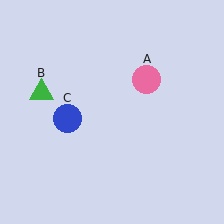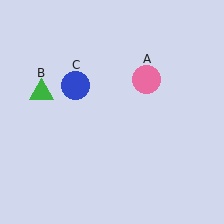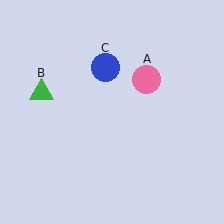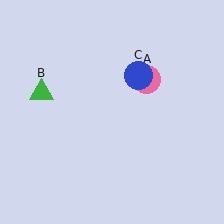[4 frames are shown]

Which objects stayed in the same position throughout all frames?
Pink circle (object A) and green triangle (object B) remained stationary.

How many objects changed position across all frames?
1 object changed position: blue circle (object C).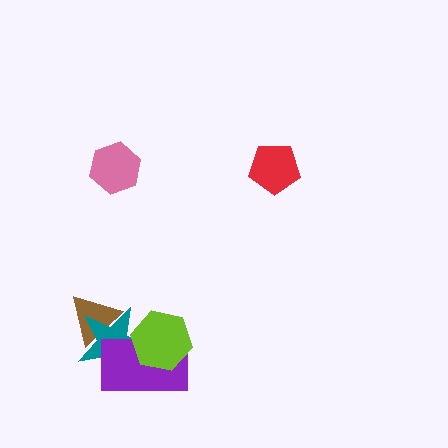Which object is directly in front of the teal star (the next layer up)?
The purple rectangle is directly in front of the teal star.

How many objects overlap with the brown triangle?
1 object overlaps with the brown triangle.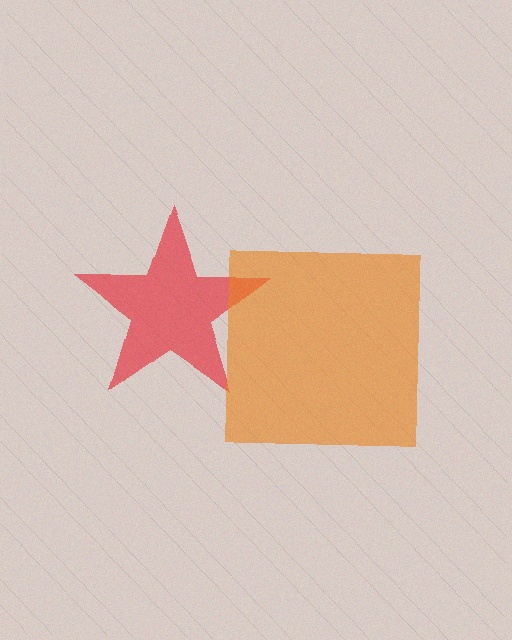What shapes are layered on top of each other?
The layered shapes are: a red star, an orange square.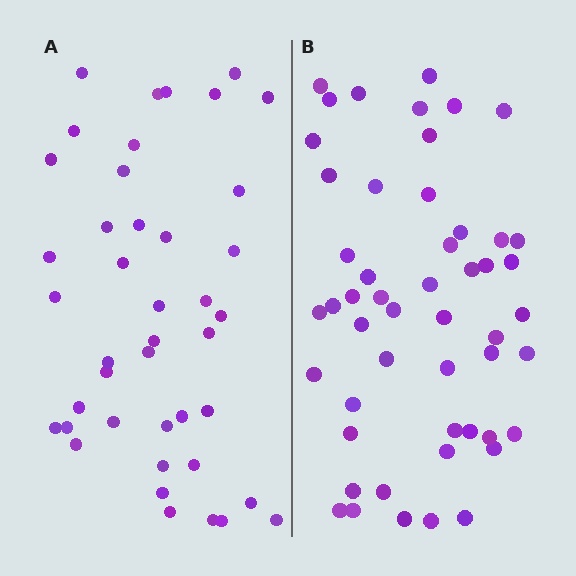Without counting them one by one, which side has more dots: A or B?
Region B (the right region) has more dots.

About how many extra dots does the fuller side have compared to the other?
Region B has roughly 8 or so more dots than region A.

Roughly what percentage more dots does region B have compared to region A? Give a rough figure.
About 20% more.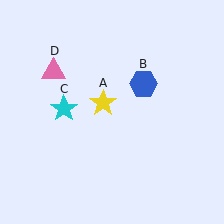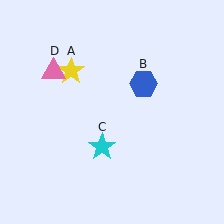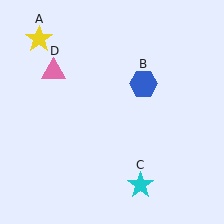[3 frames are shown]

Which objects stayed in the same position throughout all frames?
Blue hexagon (object B) and pink triangle (object D) remained stationary.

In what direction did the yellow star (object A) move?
The yellow star (object A) moved up and to the left.